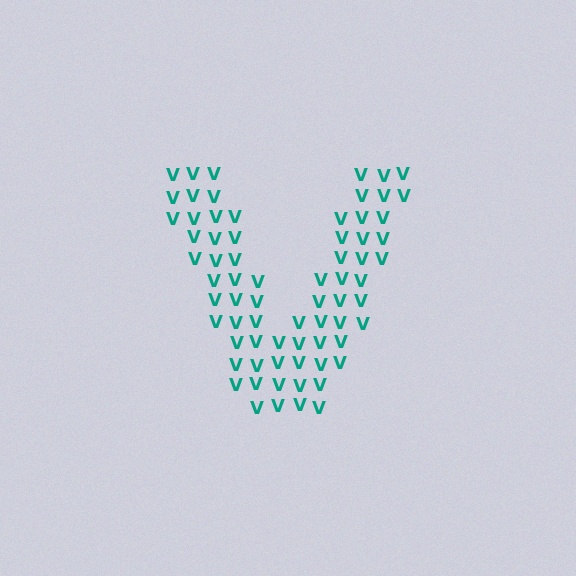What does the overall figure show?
The overall figure shows the letter V.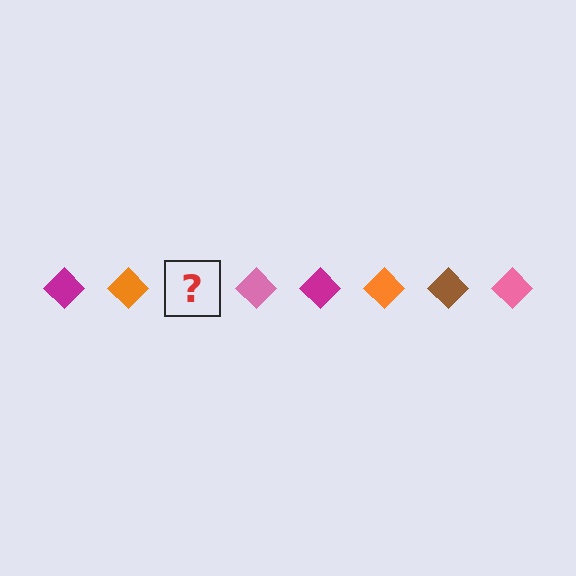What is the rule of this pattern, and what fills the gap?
The rule is that the pattern cycles through magenta, orange, brown, pink diamonds. The gap should be filled with a brown diamond.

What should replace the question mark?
The question mark should be replaced with a brown diamond.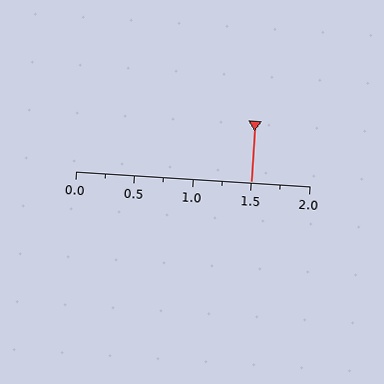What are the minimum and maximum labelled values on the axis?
The axis runs from 0.0 to 2.0.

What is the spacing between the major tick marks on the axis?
The major ticks are spaced 0.5 apart.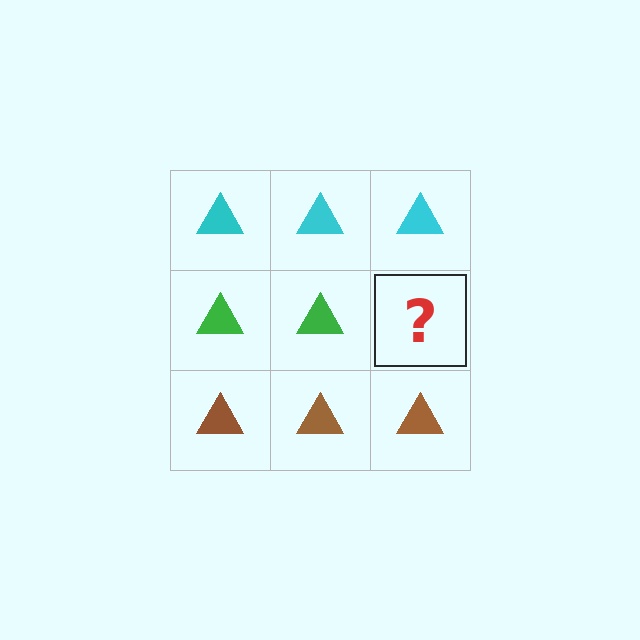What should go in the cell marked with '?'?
The missing cell should contain a green triangle.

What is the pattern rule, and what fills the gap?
The rule is that each row has a consistent color. The gap should be filled with a green triangle.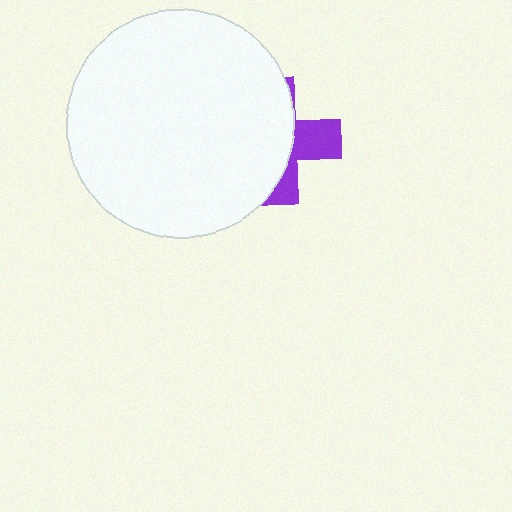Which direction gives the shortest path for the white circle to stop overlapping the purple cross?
Moving left gives the shortest separation.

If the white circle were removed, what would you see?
You would see the complete purple cross.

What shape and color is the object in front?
The object in front is a white circle.